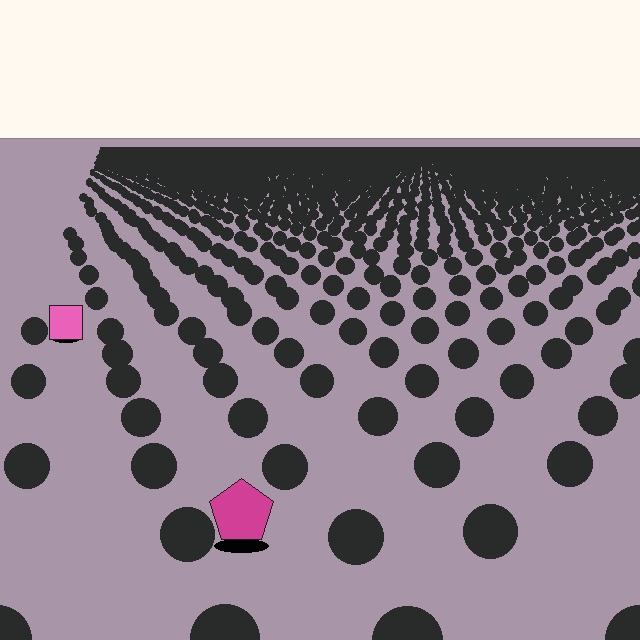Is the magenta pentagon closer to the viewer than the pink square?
Yes. The magenta pentagon is closer — you can tell from the texture gradient: the ground texture is coarser near it.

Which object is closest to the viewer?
The magenta pentagon is closest. The texture marks near it are larger and more spread out.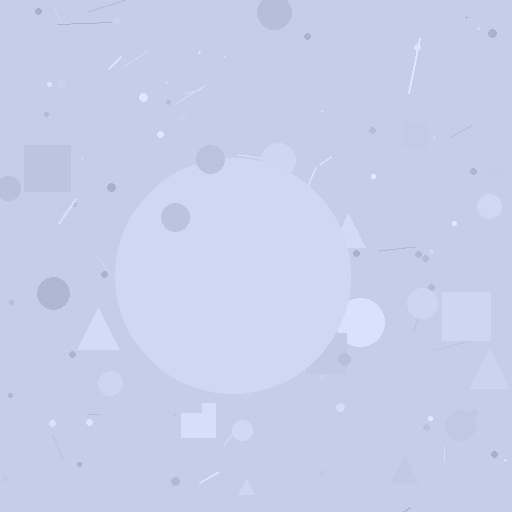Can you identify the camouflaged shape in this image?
The camouflaged shape is a circle.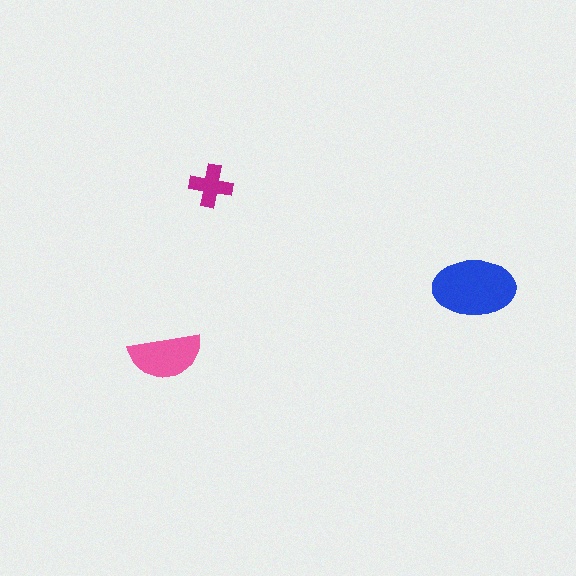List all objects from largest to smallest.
The blue ellipse, the pink semicircle, the magenta cross.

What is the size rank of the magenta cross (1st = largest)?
3rd.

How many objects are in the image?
There are 3 objects in the image.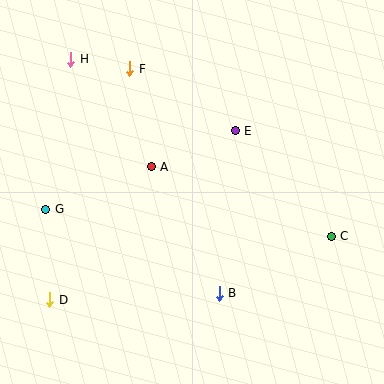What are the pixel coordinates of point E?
Point E is at (235, 131).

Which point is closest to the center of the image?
Point A at (151, 167) is closest to the center.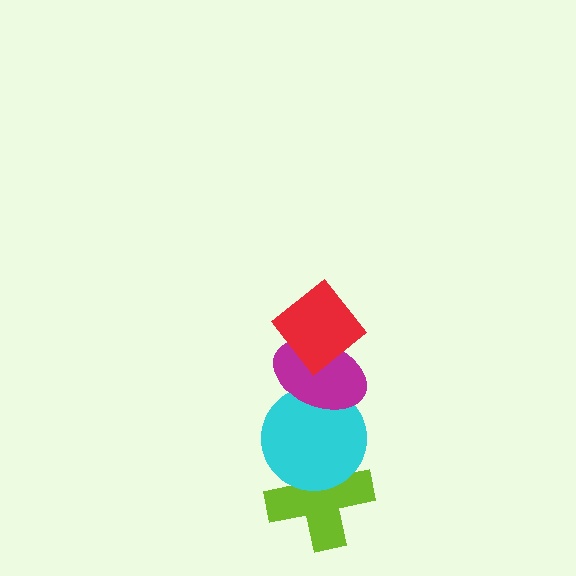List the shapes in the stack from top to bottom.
From top to bottom: the red diamond, the magenta ellipse, the cyan circle, the lime cross.